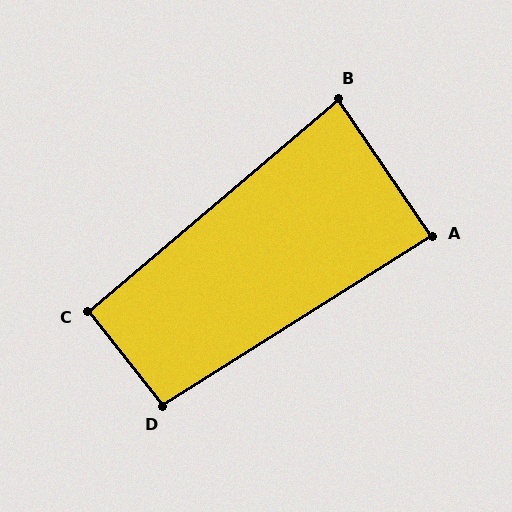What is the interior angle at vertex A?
Approximately 88 degrees (approximately right).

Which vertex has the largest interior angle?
D, at approximately 96 degrees.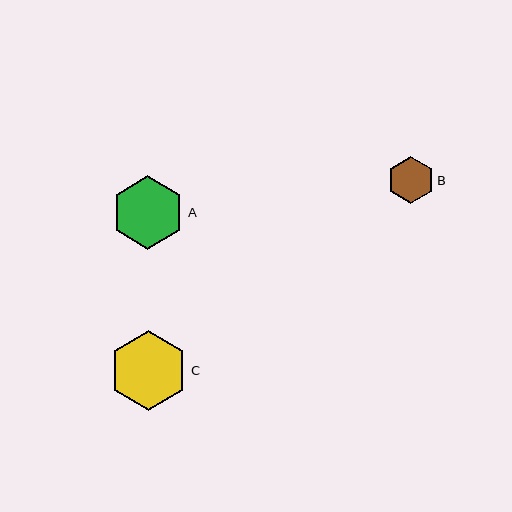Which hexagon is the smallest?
Hexagon B is the smallest with a size of approximately 47 pixels.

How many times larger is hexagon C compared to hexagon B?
Hexagon C is approximately 1.7 times the size of hexagon B.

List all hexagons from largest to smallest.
From largest to smallest: C, A, B.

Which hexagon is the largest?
Hexagon C is the largest with a size of approximately 79 pixels.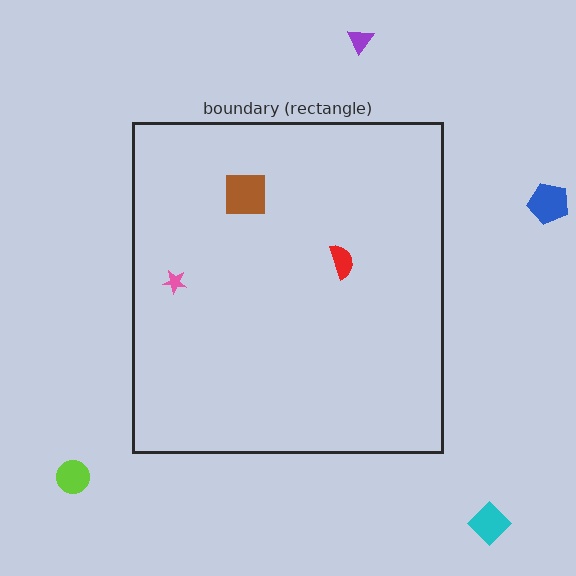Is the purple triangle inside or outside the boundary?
Outside.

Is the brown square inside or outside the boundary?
Inside.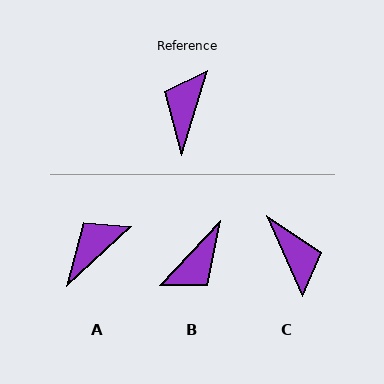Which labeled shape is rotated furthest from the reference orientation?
B, about 154 degrees away.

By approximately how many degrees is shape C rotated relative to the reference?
Approximately 139 degrees clockwise.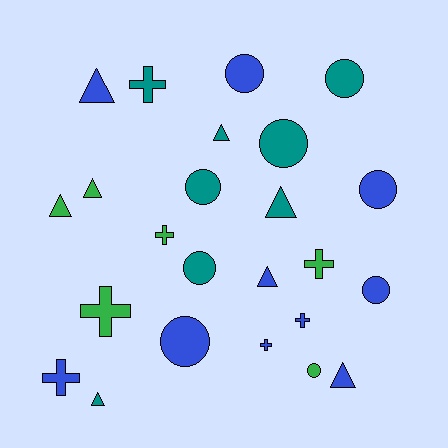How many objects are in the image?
There are 24 objects.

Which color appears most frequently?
Blue, with 10 objects.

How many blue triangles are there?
There are 3 blue triangles.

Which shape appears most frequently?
Circle, with 9 objects.